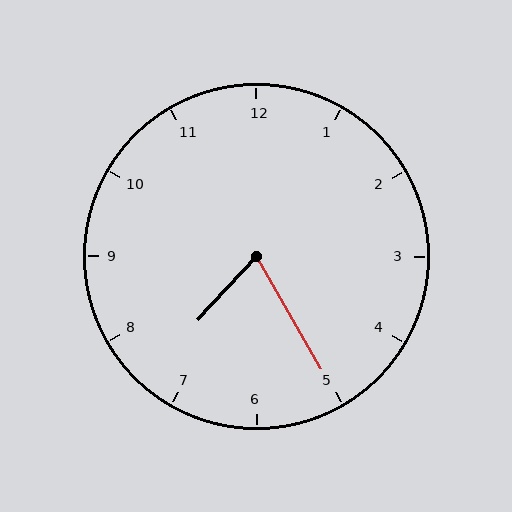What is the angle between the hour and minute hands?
Approximately 72 degrees.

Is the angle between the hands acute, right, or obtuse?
It is acute.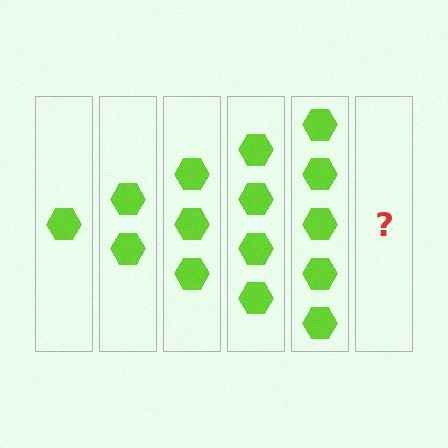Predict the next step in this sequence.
The next step is 6 hexagons.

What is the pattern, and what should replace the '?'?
The pattern is that each step adds one more hexagon. The '?' should be 6 hexagons.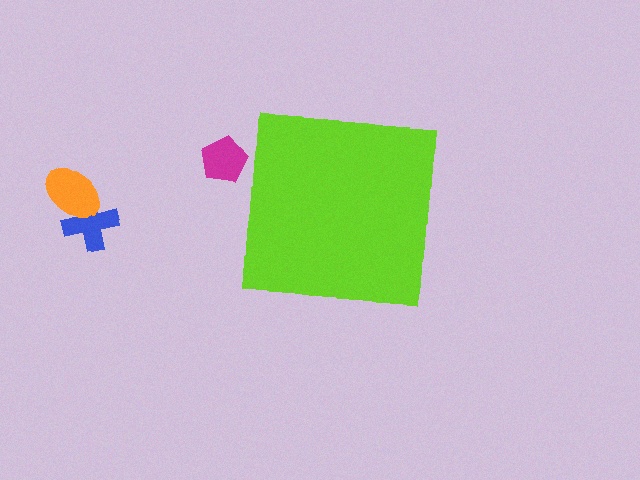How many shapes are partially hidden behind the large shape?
0 shapes are partially hidden.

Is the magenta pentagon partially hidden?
No, the magenta pentagon is fully visible.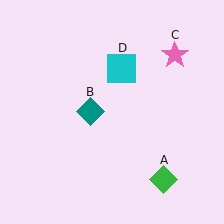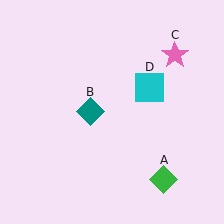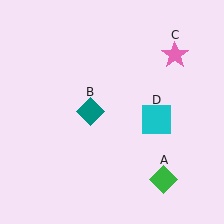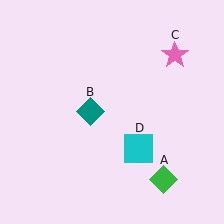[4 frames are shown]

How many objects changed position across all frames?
1 object changed position: cyan square (object D).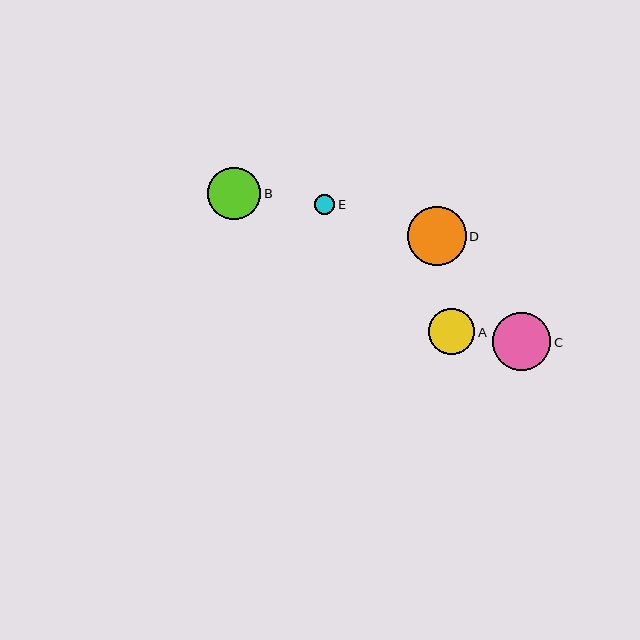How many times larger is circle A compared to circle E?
Circle A is approximately 2.3 times the size of circle E.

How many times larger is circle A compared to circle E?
Circle A is approximately 2.3 times the size of circle E.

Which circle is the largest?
Circle D is the largest with a size of approximately 59 pixels.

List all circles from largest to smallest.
From largest to smallest: D, C, B, A, E.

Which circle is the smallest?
Circle E is the smallest with a size of approximately 20 pixels.